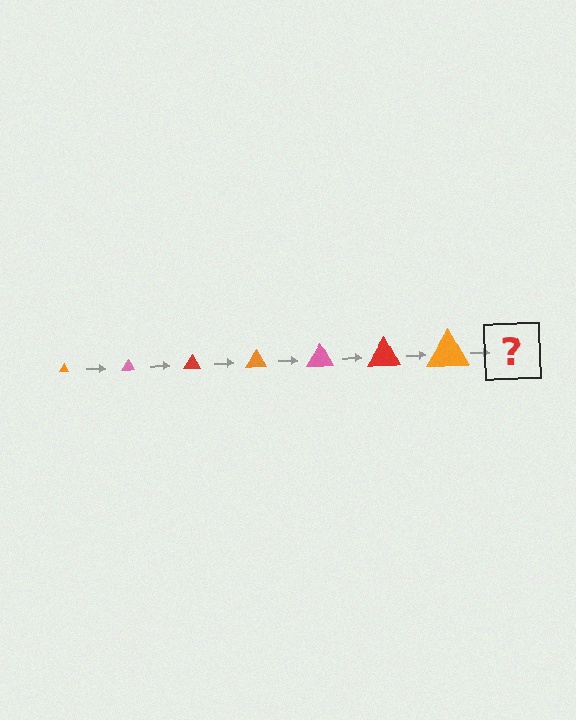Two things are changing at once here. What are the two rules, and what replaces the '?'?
The two rules are that the triangle grows larger each step and the color cycles through orange, pink, and red. The '?' should be a pink triangle, larger than the previous one.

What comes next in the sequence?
The next element should be a pink triangle, larger than the previous one.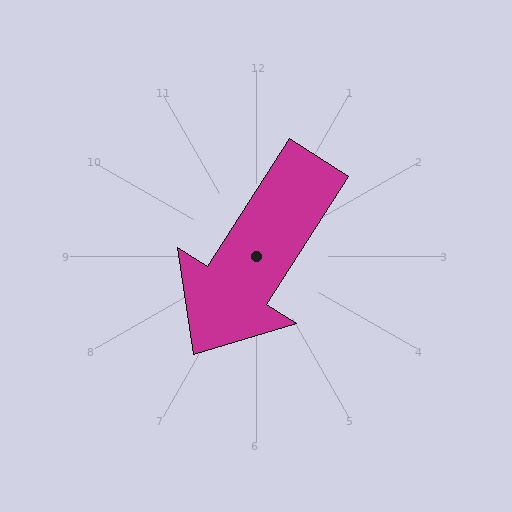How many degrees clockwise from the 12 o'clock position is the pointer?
Approximately 213 degrees.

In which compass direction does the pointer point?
Southwest.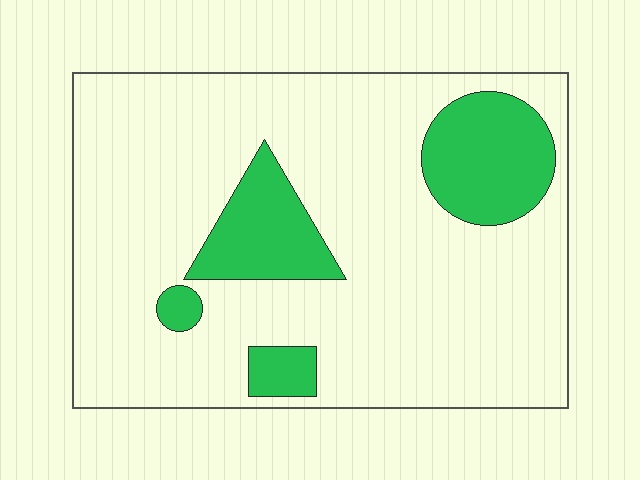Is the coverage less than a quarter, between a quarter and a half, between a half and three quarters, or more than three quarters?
Less than a quarter.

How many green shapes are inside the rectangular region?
4.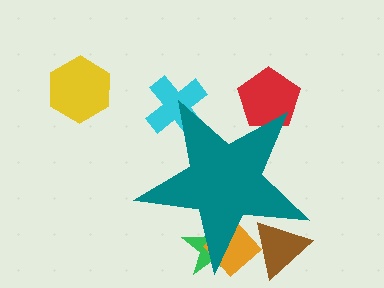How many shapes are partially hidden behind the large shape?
5 shapes are partially hidden.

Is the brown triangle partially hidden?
Yes, the brown triangle is partially hidden behind the teal star.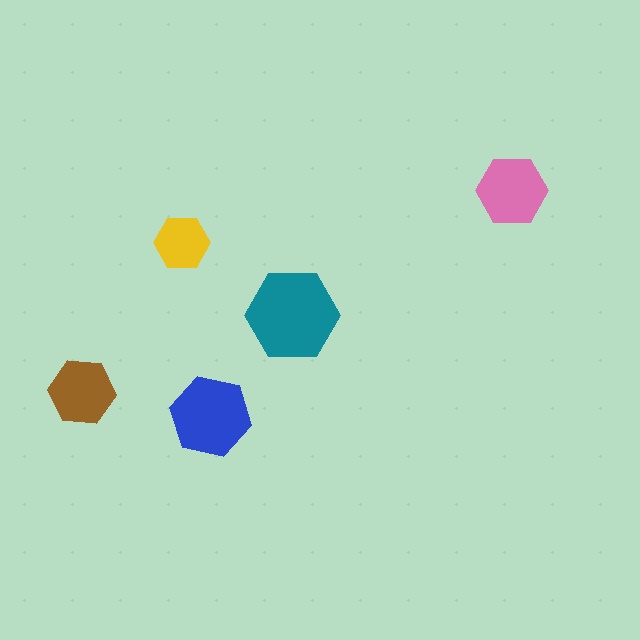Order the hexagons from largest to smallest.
the teal one, the blue one, the pink one, the brown one, the yellow one.